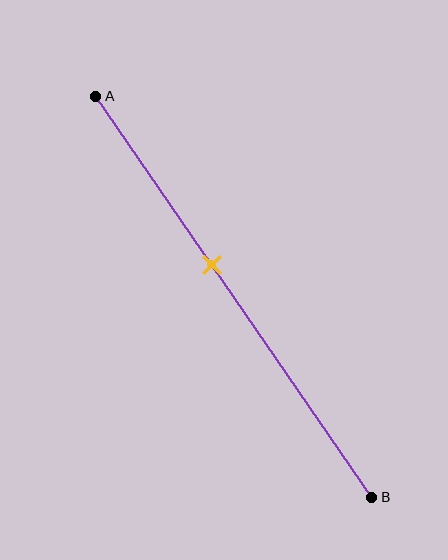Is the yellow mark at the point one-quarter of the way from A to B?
No, the mark is at about 40% from A, not at the 25% one-quarter point.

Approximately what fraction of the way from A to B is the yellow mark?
The yellow mark is approximately 40% of the way from A to B.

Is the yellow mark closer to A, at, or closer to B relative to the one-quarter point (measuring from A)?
The yellow mark is closer to point B than the one-quarter point of segment AB.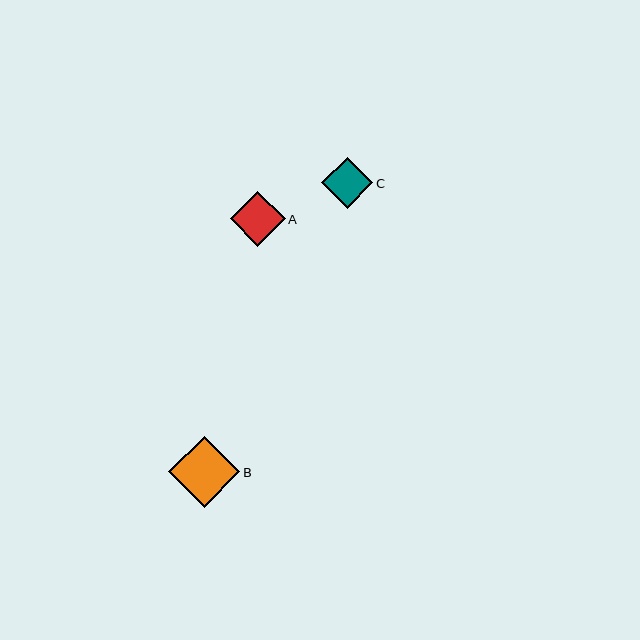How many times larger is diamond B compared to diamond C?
Diamond B is approximately 1.4 times the size of diamond C.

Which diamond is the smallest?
Diamond C is the smallest with a size of approximately 51 pixels.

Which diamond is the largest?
Diamond B is the largest with a size of approximately 71 pixels.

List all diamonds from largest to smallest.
From largest to smallest: B, A, C.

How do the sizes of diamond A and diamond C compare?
Diamond A and diamond C are approximately the same size.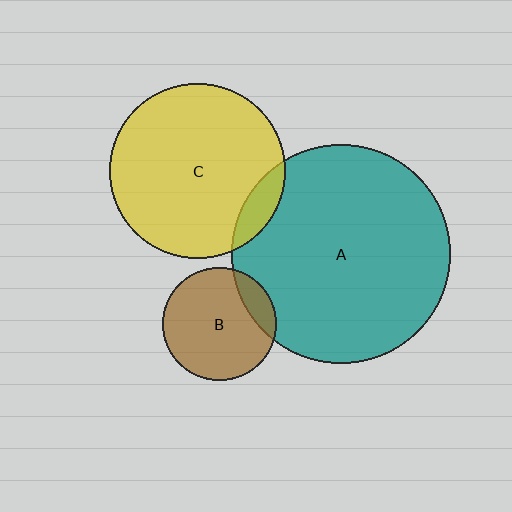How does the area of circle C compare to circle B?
Approximately 2.4 times.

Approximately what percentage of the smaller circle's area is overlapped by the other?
Approximately 10%.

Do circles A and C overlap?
Yes.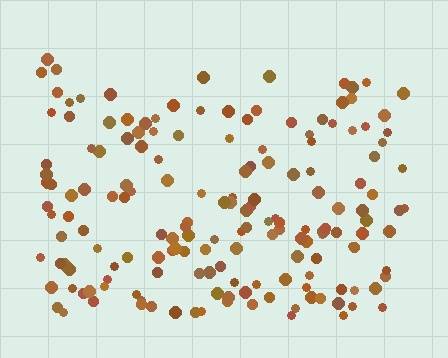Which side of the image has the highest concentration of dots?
The bottom.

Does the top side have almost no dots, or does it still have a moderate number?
Still a moderate number, just noticeably fewer than the bottom.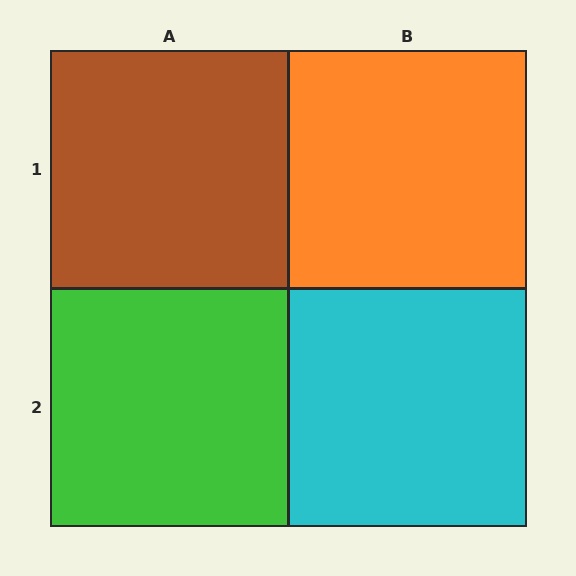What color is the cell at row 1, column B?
Orange.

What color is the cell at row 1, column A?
Brown.